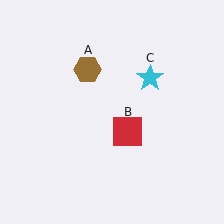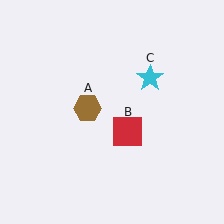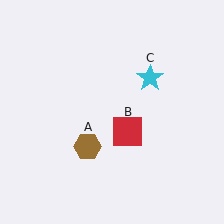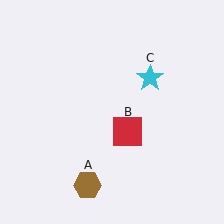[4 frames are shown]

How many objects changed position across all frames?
1 object changed position: brown hexagon (object A).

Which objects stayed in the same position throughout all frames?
Red square (object B) and cyan star (object C) remained stationary.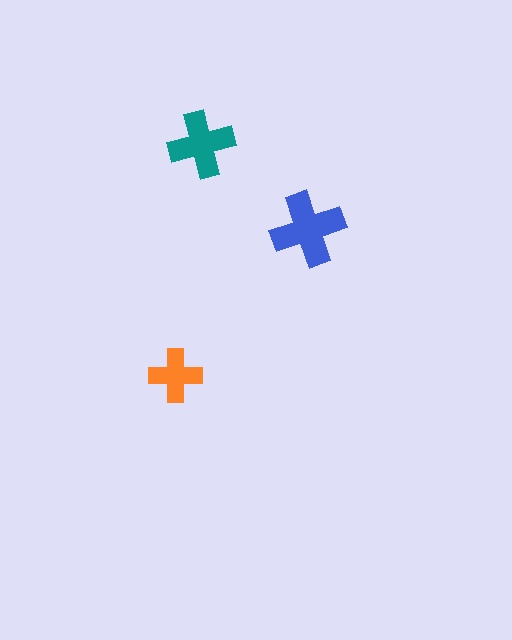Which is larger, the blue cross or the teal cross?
The blue one.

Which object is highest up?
The teal cross is topmost.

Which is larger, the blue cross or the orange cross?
The blue one.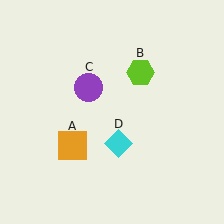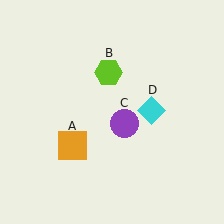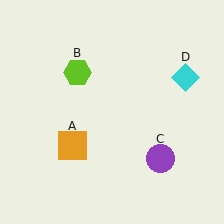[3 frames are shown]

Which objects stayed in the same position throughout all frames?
Orange square (object A) remained stationary.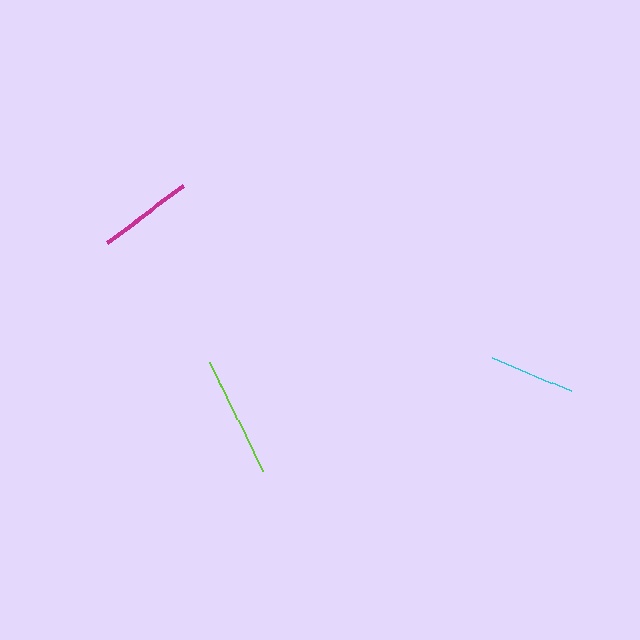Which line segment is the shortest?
The cyan line is the shortest at approximately 87 pixels.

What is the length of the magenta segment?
The magenta segment is approximately 95 pixels long.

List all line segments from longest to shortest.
From longest to shortest: lime, magenta, cyan.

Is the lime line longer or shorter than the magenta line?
The lime line is longer than the magenta line.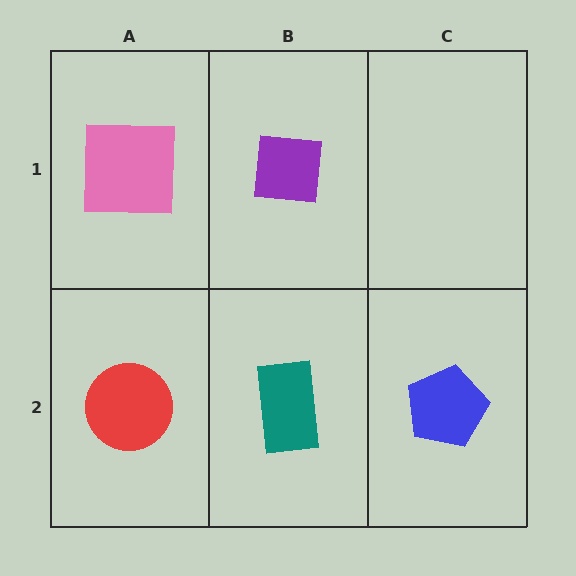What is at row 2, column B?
A teal rectangle.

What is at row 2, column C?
A blue pentagon.